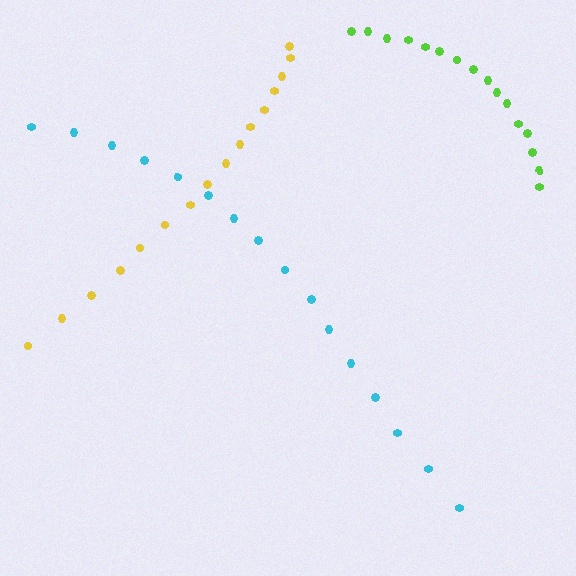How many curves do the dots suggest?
There are 3 distinct paths.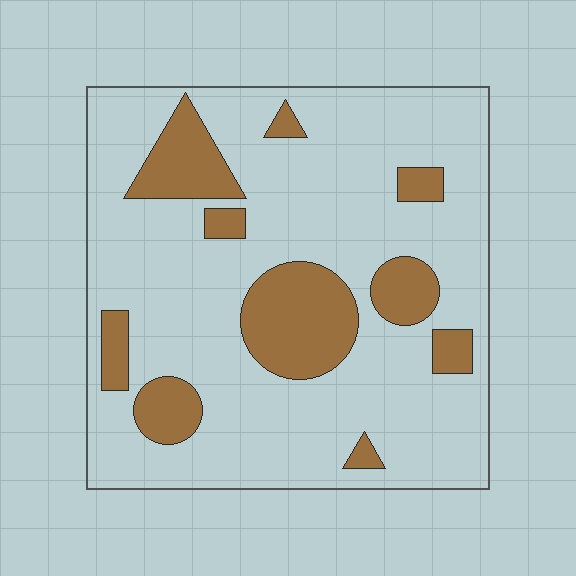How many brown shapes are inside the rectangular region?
10.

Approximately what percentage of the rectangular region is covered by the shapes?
Approximately 20%.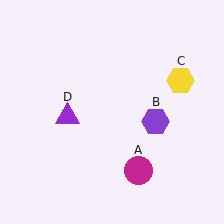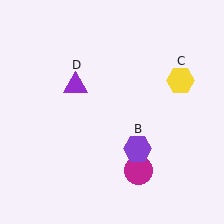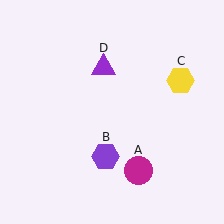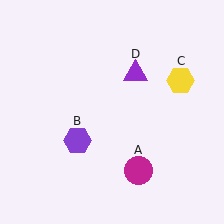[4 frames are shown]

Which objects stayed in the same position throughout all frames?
Magenta circle (object A) and yellow hexagon (object C) remained stationary.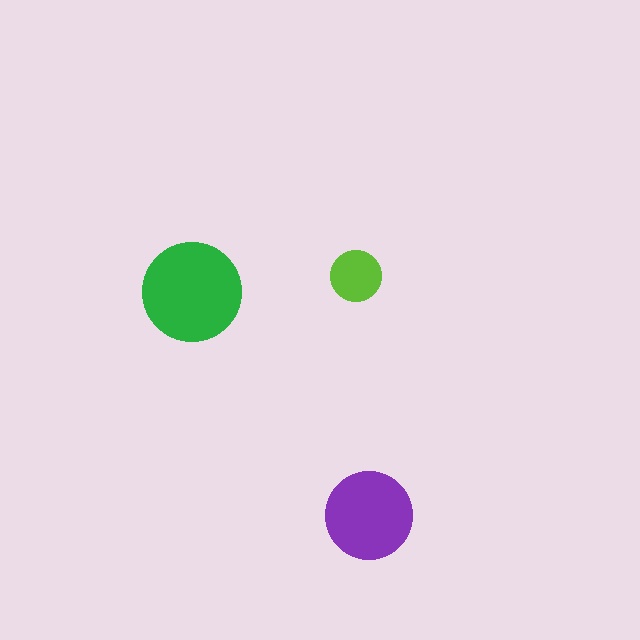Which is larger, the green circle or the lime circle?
The green one.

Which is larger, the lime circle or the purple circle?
The purple one.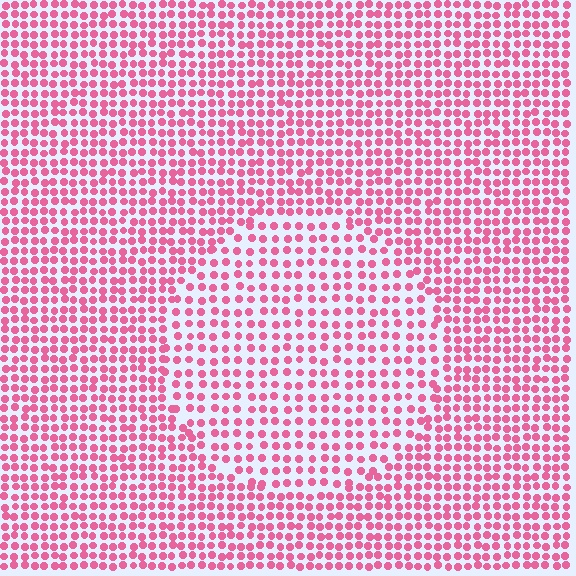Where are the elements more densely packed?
The elements are more densely packed outside the circle boundary.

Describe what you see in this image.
The image contains small pink elements arranged at two different densities. A circle-shaped region is visible where the elements are less densely packed than the surrounding area.